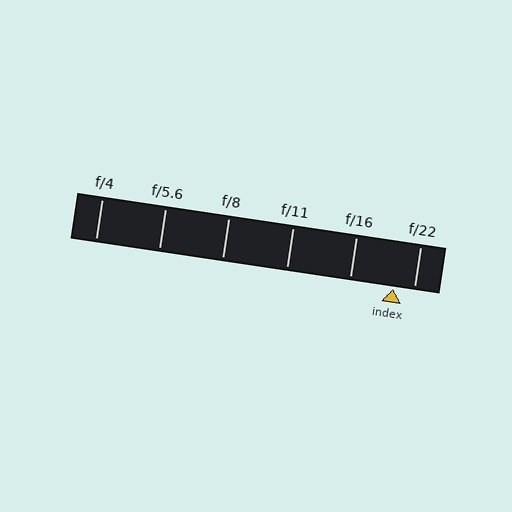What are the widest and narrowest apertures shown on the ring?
The widest aperture shown is f/4 and the narrowest is f/22.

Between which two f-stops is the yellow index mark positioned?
The index mark is between f/16 and f/22.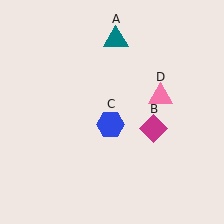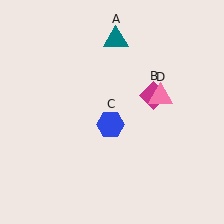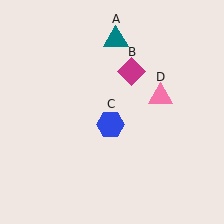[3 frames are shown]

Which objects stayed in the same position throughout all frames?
Teal triangle (object A) and blue hexagon (object C) and pink triangle (object D) remained stationary.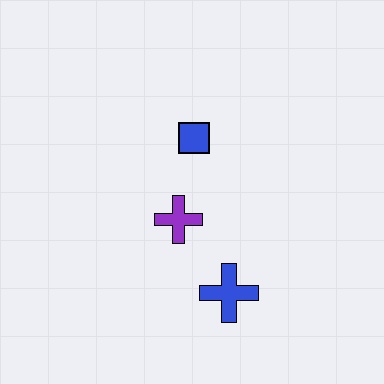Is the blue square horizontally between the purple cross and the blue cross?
Yes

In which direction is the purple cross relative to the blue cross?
The purple cross is above the blue cross.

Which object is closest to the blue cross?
The purple cross is closest to the blue cross.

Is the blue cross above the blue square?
No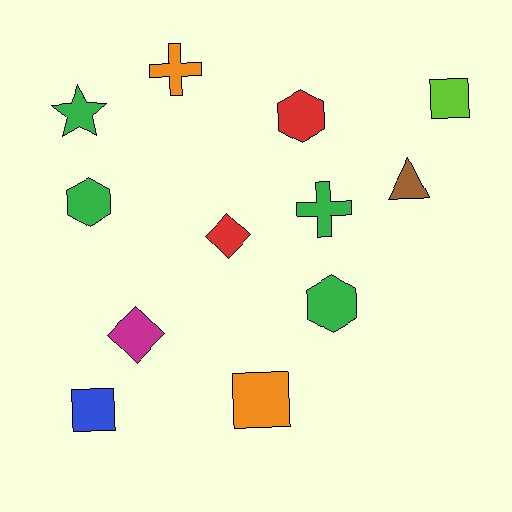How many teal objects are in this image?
There are no teal objects.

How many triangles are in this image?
There is 1 triangle.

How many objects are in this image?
There are 12 objects.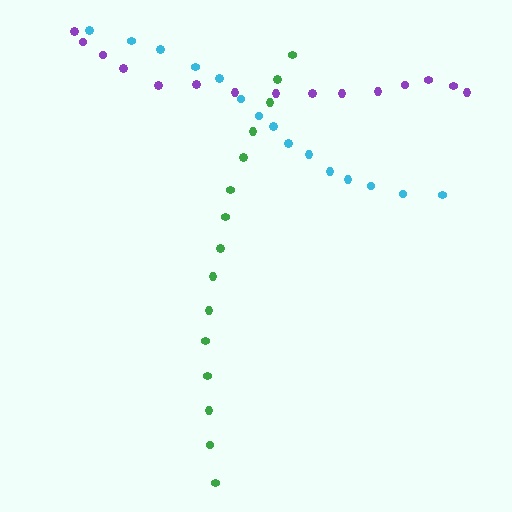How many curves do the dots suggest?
There are 3 distinct paths.